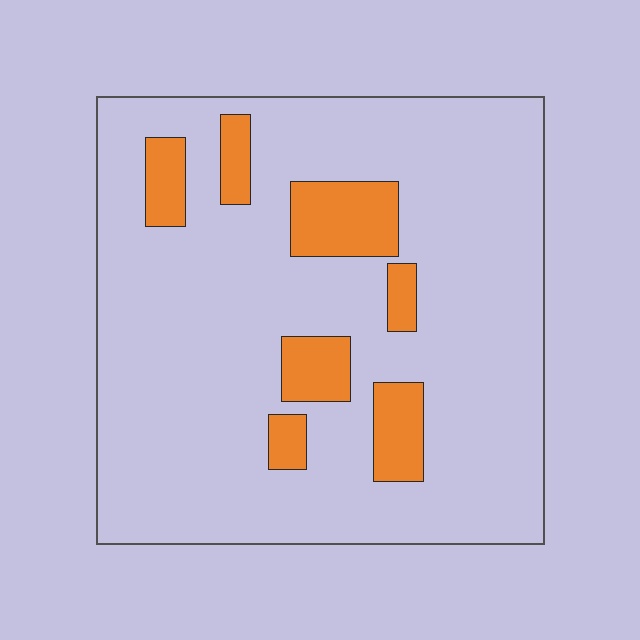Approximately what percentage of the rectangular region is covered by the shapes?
Approximately 15%.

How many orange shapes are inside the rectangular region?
7.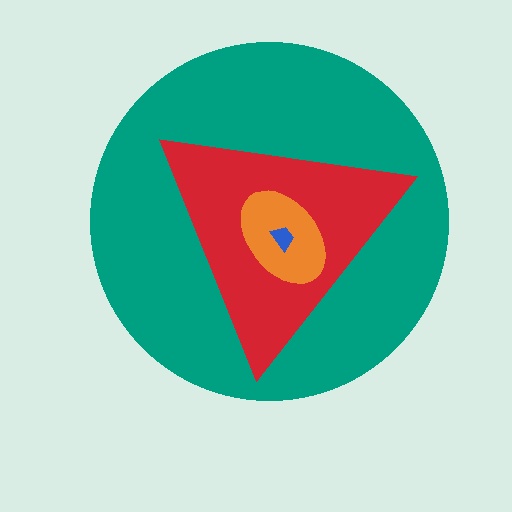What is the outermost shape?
The teal circle.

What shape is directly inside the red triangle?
The orange ellipse.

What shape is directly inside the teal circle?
The red triangle.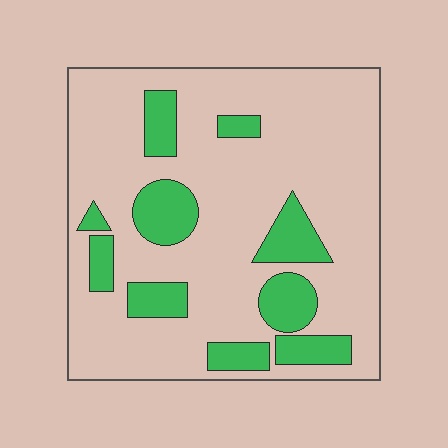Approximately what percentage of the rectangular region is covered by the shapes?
Approximately 20%.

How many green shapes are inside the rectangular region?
10.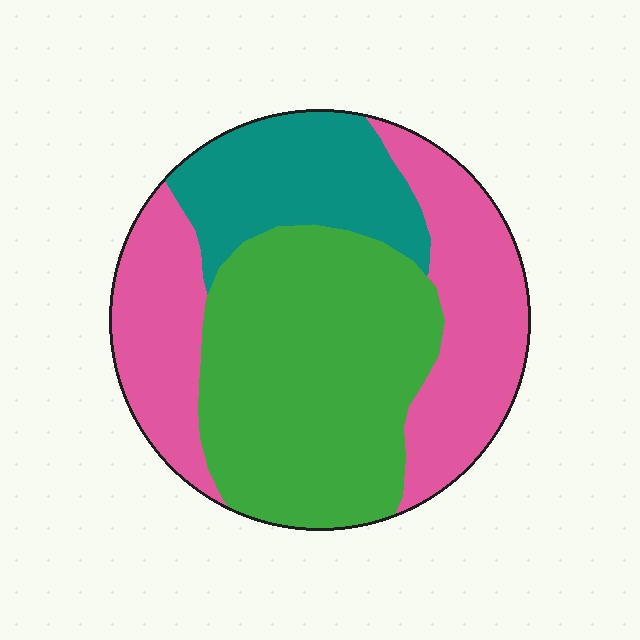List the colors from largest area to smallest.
From largest to smallest: green, pink, teal.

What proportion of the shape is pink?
Pink takes up between a quarter and a half of the shape.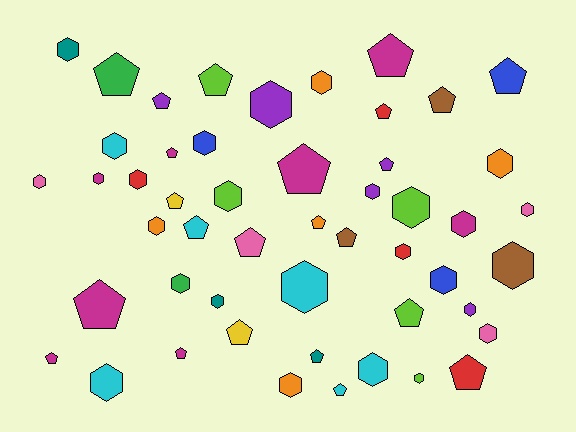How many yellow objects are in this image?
There are 2 yellow objects.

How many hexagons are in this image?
There are 27 hexagons.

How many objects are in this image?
There are 50 objects.